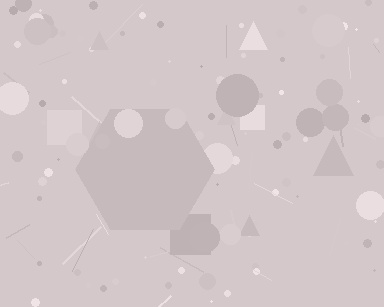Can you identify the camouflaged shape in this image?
The camouflaged shape is a hexagon.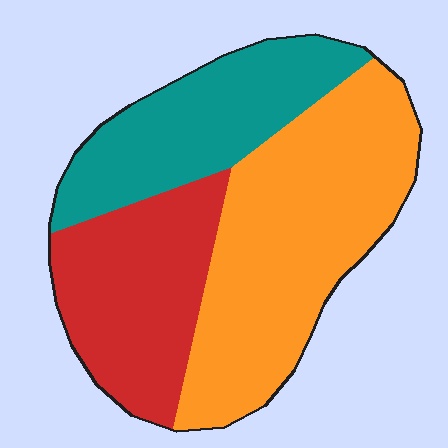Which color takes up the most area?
Orange, at roughly 45%.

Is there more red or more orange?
Orange.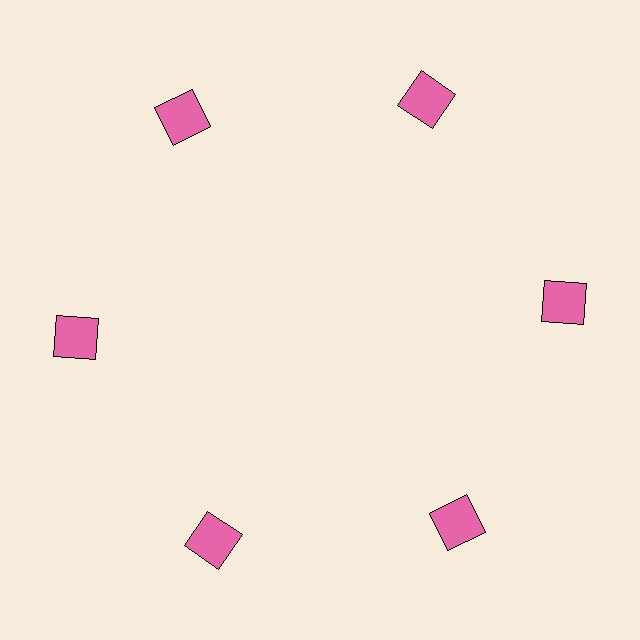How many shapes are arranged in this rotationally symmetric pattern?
There are 6 shapes, arranged in 6 groups of 1.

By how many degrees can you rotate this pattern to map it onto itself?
The pattern maps onto itself every 60 degrees of rotation.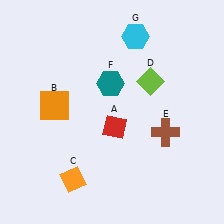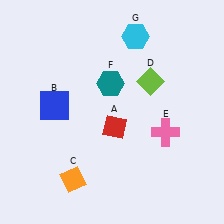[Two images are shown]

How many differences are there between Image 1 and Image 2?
There are 2 differences between the two images.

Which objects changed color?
B changed from orange to blue. E changed from brown to pink.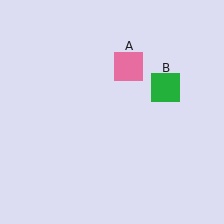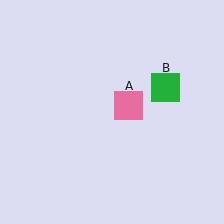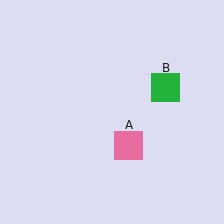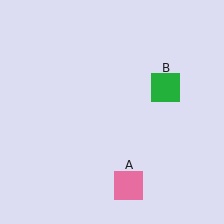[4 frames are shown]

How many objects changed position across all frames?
1 object changed position: pink square (object A).